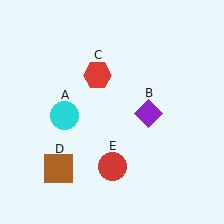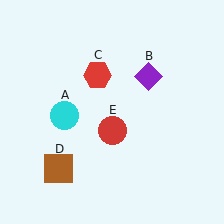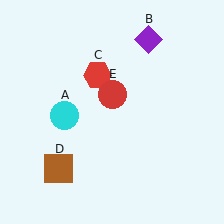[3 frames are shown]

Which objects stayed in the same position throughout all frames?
Cyan circle (object A) and red hexagon (object C) and brown square (object D) remained stationary.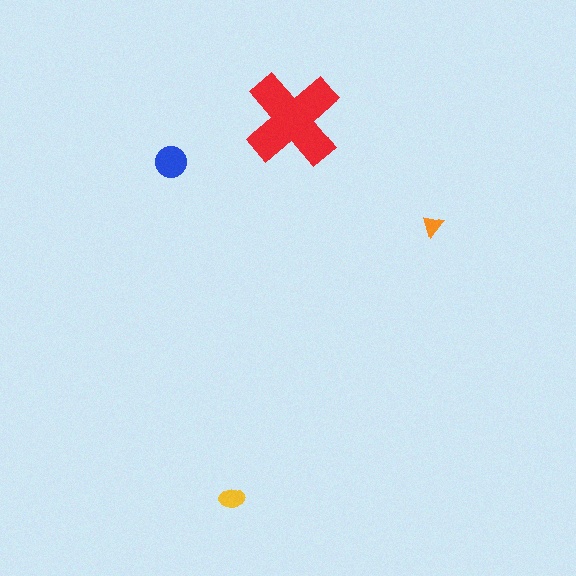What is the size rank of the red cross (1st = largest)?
1st.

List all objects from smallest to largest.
The orange triangle, the yellow ellipse, the blue circle, the red cross.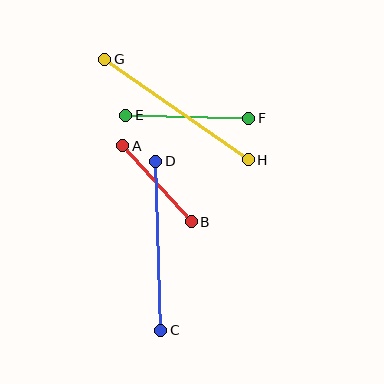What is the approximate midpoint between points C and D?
The midpoint is at approximately (158, 246) pixels.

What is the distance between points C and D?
The distance is approximately 169 pixels.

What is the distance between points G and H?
The distance is approximately 175 pixels.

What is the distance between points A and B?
The distance is approximately 102 pixels.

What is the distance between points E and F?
The distance is approximately 123 pixels.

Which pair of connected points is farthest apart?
Points G and H are farthest apart.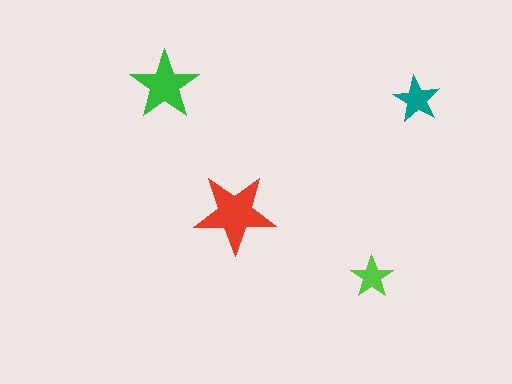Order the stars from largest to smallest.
the red one, the green one, the teal one, the lime one.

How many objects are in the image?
There are 4 objects in the image.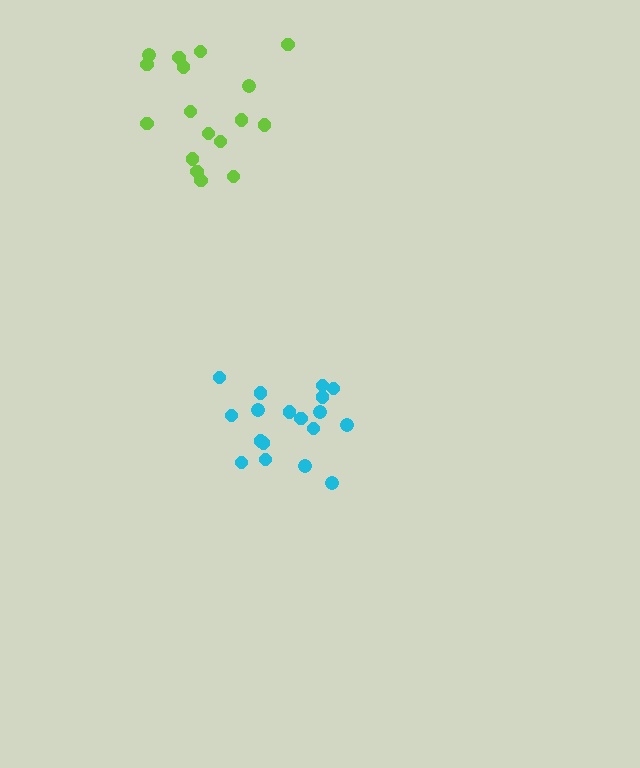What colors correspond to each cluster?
The clusters are colored: cyan, lime.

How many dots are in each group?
Group 1: 18 dots, Group 2: 17 dots (35 total).